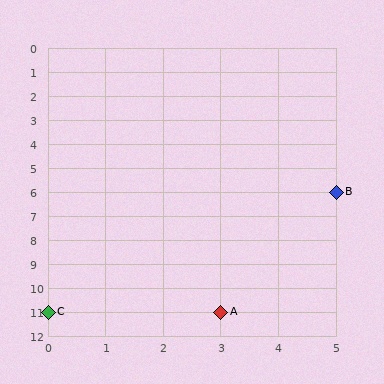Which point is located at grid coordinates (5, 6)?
Point B is at (5, 6).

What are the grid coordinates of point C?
Point C is at grid coordinates (0, 11).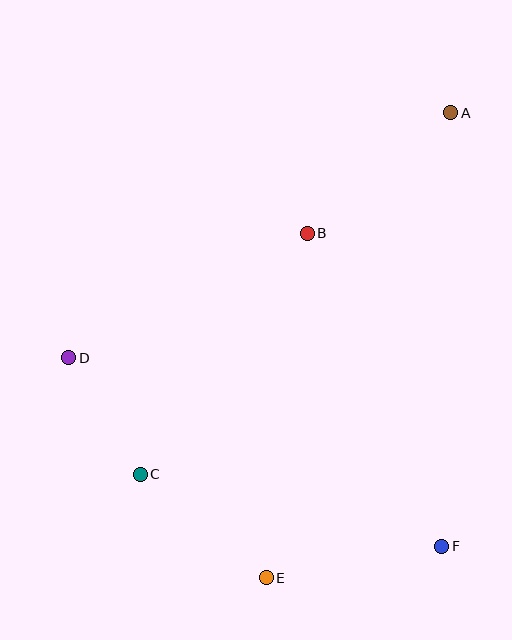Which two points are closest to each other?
Points C and D are closest to each other.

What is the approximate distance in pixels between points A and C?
The distance between A and C is approximately 476 pixels.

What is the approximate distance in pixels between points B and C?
The distance between B and C is approximately 293 pixels.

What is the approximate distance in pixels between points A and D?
The distance between A and D is approximately 454 pixels.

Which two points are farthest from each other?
Points A and E are farthest from each other.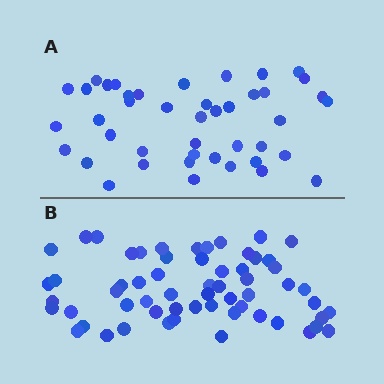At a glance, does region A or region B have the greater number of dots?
Region B (the bottom region) has more dots.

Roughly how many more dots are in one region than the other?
Region B has approximately 15 more dots than region A.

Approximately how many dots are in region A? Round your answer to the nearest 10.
About 40 dots. (The exact count is 43, which rounds to 40.)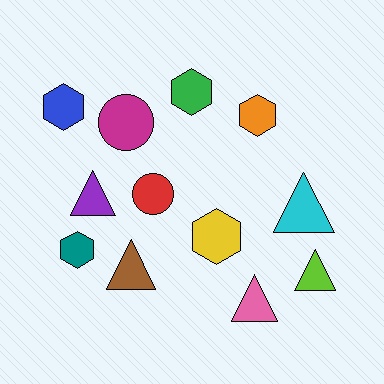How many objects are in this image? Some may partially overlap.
There are 12 objects.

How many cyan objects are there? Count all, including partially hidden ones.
There is 1 cyan object.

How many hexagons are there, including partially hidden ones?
There are 5 hexagons.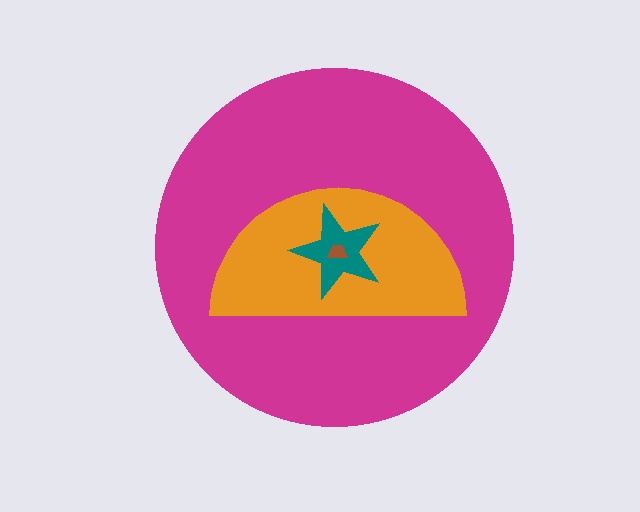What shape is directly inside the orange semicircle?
The teal star.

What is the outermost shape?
The magenta circle.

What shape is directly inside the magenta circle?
The orange semicircle.